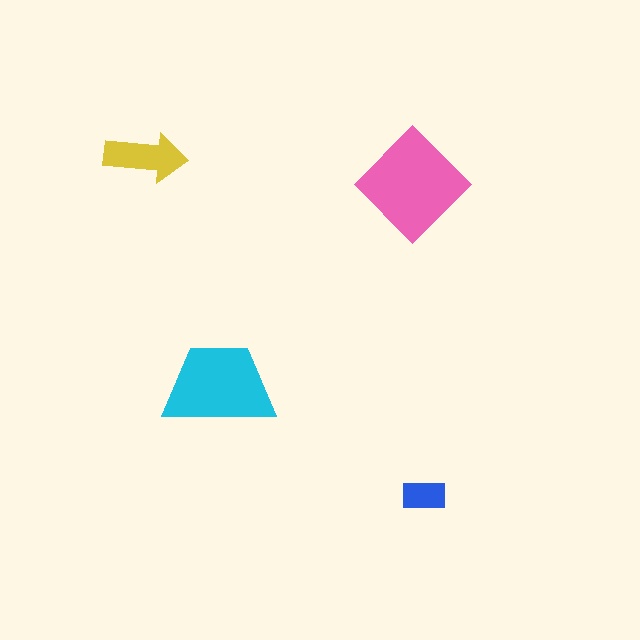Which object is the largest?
The pink diamond.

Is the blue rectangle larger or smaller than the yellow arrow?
Smaller.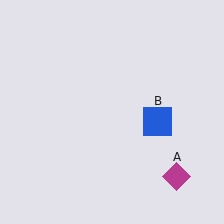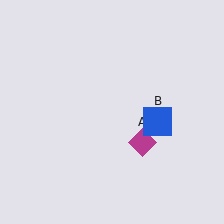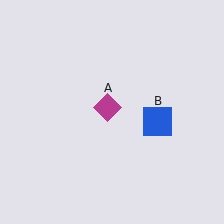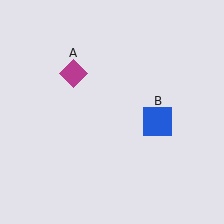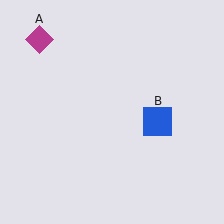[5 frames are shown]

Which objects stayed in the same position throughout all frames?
Blue square (object B) remained stationary.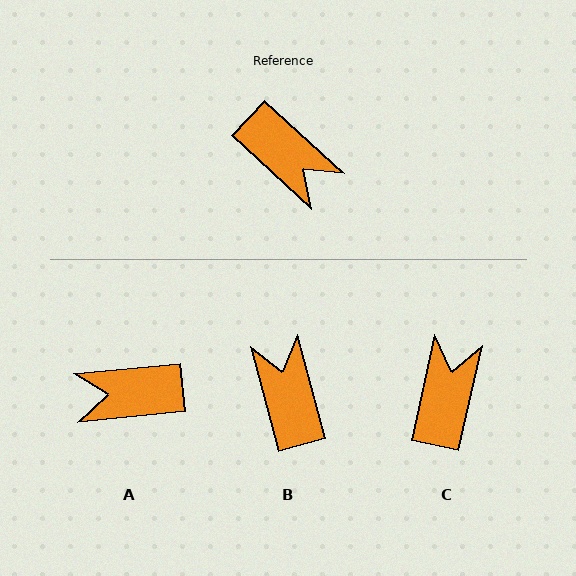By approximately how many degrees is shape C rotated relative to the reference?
Approximately 120 degrees counter-clockwise.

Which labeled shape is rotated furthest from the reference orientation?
B, about 148 degrees away.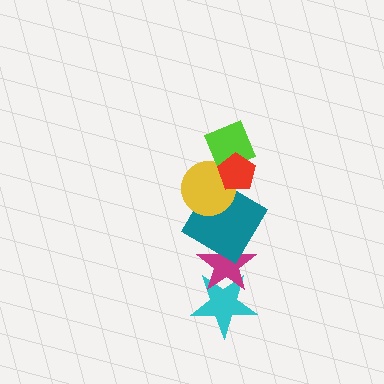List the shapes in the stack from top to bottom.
From top to bottom: the red pentagon, the lime diamond, the yellow circle, the teal diamond, the magenta star, the cyan star.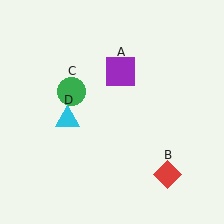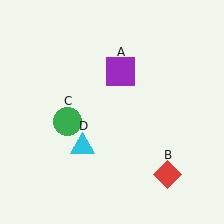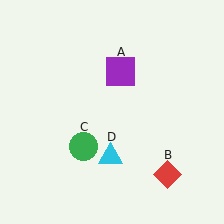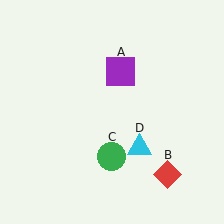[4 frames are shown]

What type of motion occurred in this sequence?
The green circle (object C), cyan triangle (object D) rotated counterclockwise around the center of the scene.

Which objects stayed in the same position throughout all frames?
Purple square (object A) and red diamond (object B) remained stationary.